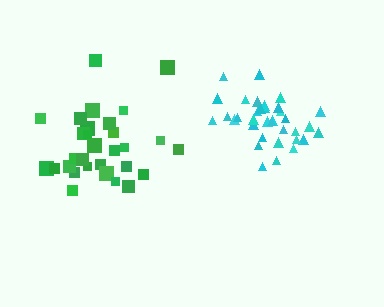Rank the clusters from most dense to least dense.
cyan, green.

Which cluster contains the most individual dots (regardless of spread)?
Cyan (35).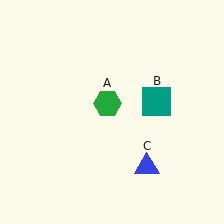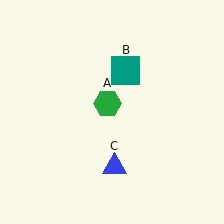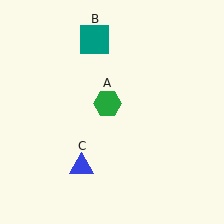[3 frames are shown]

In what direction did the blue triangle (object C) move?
The blue triangle (object C) moved left.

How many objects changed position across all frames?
2 objects changed position: teal square (object B), blue triangle (object C).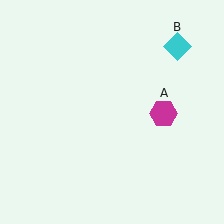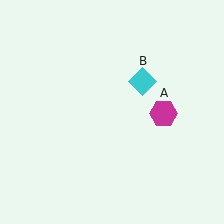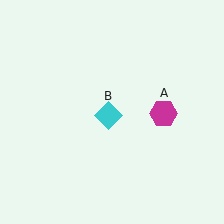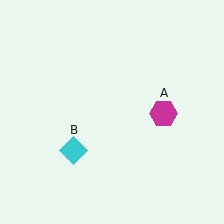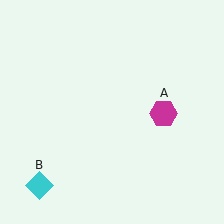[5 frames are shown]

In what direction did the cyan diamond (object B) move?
The cyan diamond (object B) moved down and to the left.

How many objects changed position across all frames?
1 object changed position: cyan diamond (object B).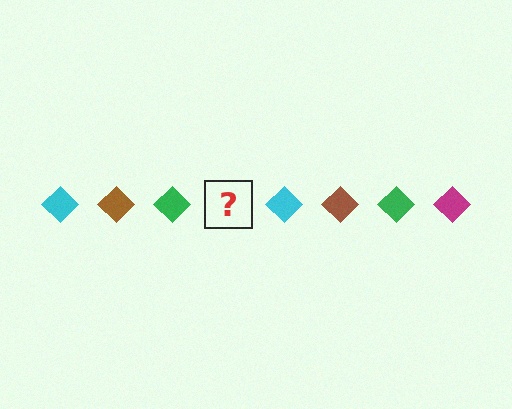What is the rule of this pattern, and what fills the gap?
The rule is that the pattern cycles through cyan, brown, green, magenta diamonds. The gap should be filled with a magenta diamond.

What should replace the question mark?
The question mark should be replaced with a magenta diamond.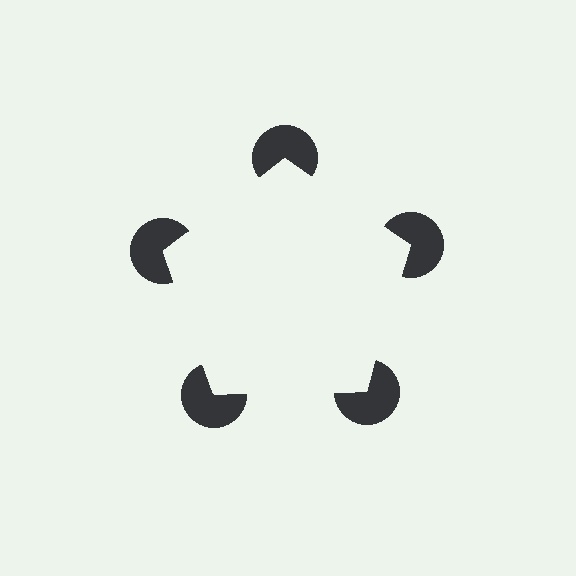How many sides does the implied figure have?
5 sides.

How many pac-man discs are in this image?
There are 5 — one at each vertex of the illusory pentagon.